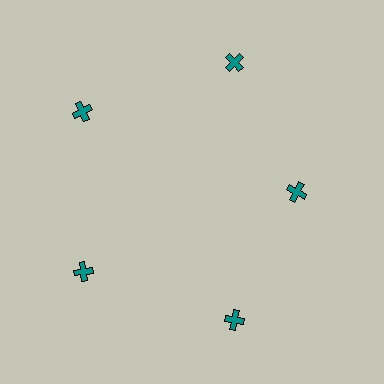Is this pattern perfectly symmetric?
No. The 5 teal crosses are arranged in a ring, but one element near the 3 o'clock position is pulled inward toward the center, breaking the 5-fold rotational symmetry.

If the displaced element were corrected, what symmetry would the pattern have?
It would have 5-fold rotational symmetry — the pattern would map onto itself every 72 degrees.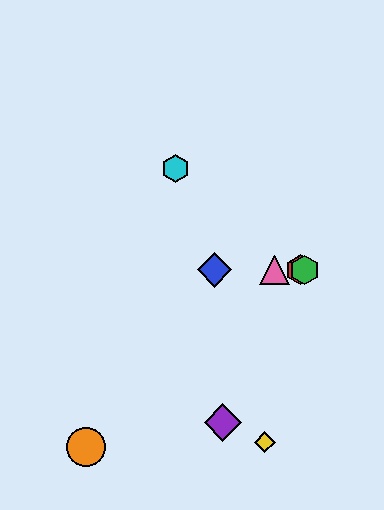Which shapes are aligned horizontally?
The red hexagon, the blue diamond, the green hexagon, the pink triangle are aligned horizontally.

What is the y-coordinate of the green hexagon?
The green hexagon is at y≈270.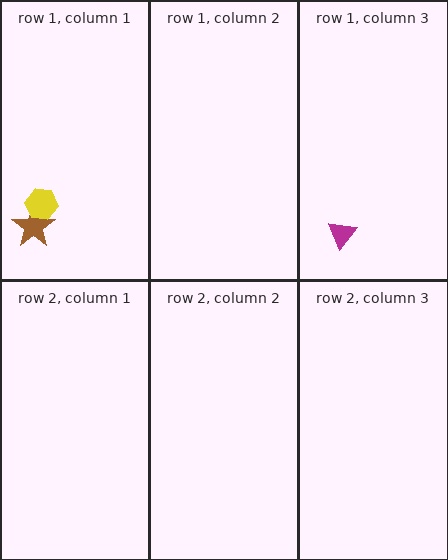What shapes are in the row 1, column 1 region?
The brown star, the yellow hexagon.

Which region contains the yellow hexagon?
The row 1, column 1 region.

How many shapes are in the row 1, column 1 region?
2.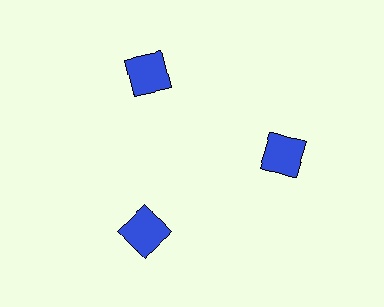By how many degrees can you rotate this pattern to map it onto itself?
The pattern maps onto itself every 120 degrees of rotation.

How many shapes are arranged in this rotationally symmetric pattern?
There are 3 shapes, arranged in 3 groups of 1.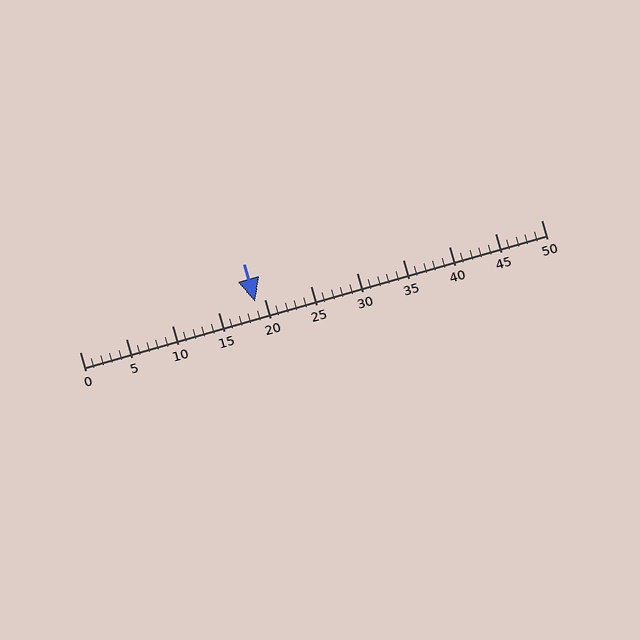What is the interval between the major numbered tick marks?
The major tick marks are spaced 5 units apart.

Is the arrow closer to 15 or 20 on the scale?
The arrow is closer to 20.